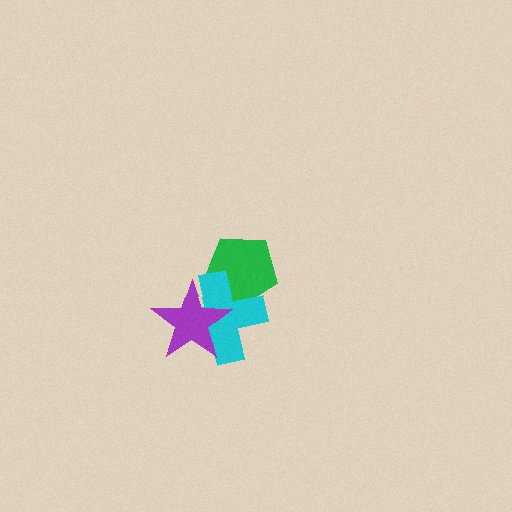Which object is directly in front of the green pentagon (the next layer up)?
The cyan cross is directly in front of the green pentagon.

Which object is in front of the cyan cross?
The purple star is in front of the cyan cross.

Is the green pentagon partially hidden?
Yes, it is partially covered by another shape.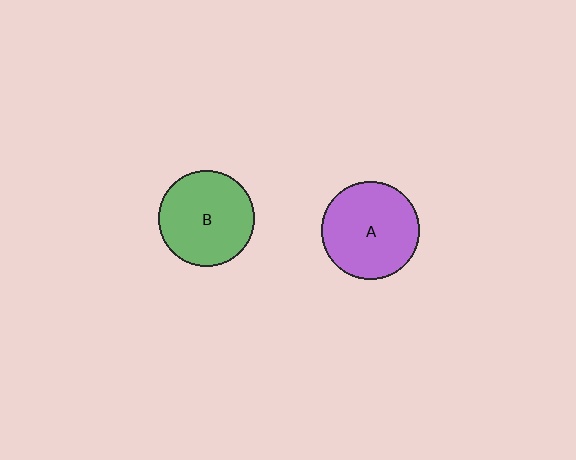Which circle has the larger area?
Circle A (purple).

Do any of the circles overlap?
No, none of the circles overlap.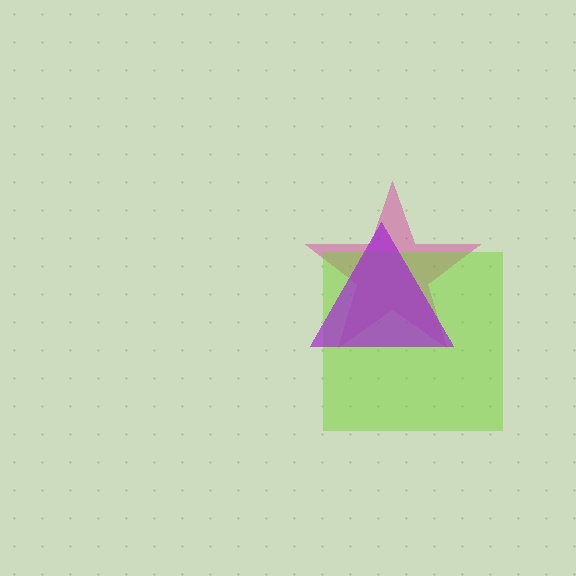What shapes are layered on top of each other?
The layered shapes are: a magenta star, a lime square, a purple triangle.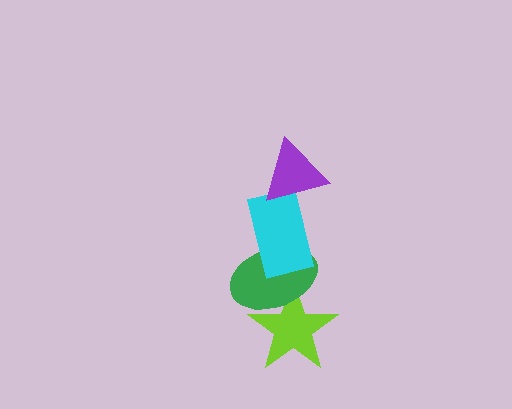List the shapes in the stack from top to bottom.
From top to bottom: the purple triangle, the cyan rectangle, the green ellipse, the lime star.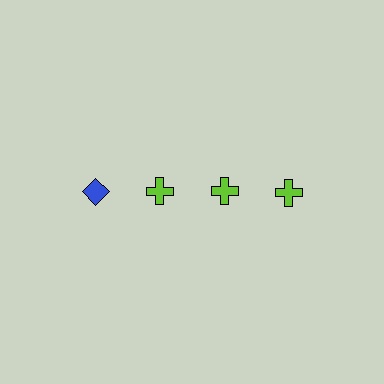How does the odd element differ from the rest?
It differs in both color (blue instead of lime) and shape (diamond instead of cross).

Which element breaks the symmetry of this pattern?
The blue diamond in the top row, leftmost column breaks the symmetry. All other shapes are lime crosses.